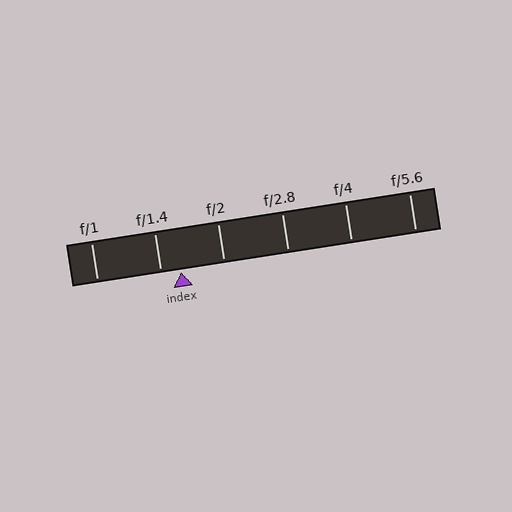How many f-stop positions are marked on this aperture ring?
There are 6 f-stop positions marked.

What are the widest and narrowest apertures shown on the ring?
The widest aperture shown is f/1 and the narrowest is f/5.6.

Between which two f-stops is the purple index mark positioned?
The index mark is between f/1.4 and f/2.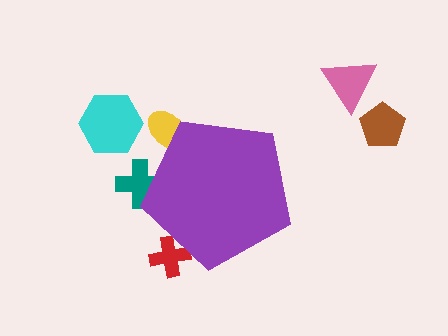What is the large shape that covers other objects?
A purple pentagon.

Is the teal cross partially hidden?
Yes, the teal cross is partially hidden behind the purple pentagon.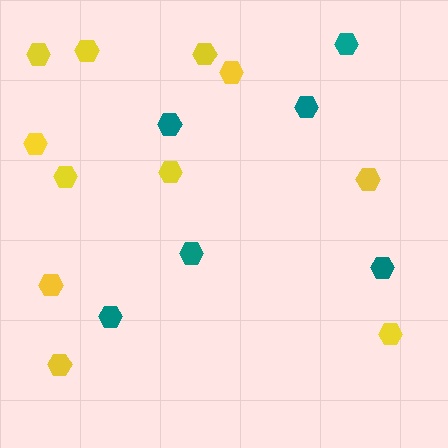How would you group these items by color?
There are 2 groups: one group of yellow hexagons (11) and one group of teal hexagons (6).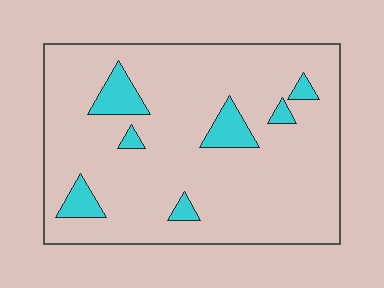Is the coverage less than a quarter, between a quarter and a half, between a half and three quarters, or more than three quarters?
Less than a quarter.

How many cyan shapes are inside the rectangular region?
7.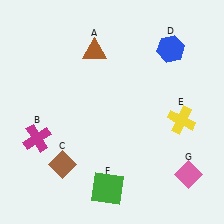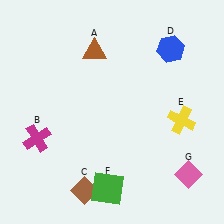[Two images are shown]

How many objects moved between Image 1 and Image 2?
1 object moved between the two images.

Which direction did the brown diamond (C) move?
The brown diamond (C) moved down.